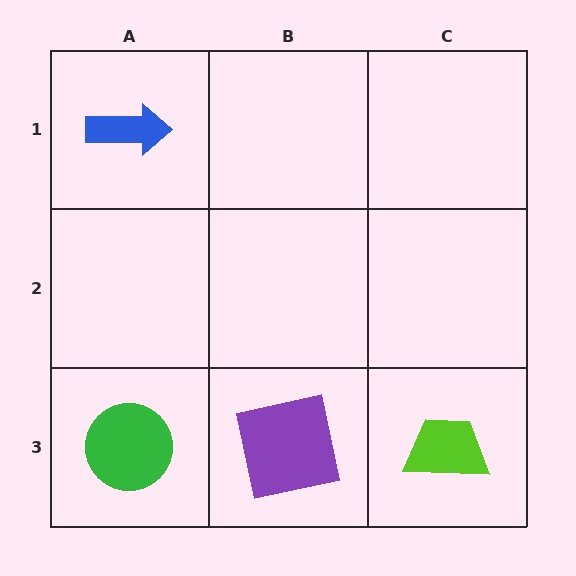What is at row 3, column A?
A green circle.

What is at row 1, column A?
A blue arrow.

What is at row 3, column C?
A lime trapezoid.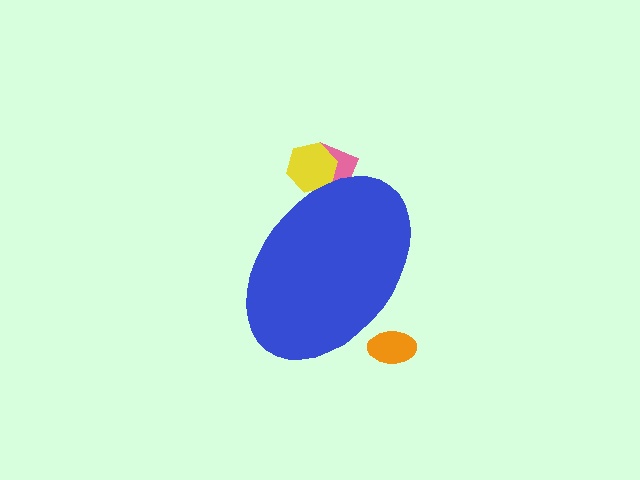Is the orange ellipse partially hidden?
Yes, the orange ellipse is partially hidden behind the blue ellipse.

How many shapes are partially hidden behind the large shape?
3 shapes are partially hidden.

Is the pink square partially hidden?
Yes, the pink square is partially hidden behind the blue ellipse.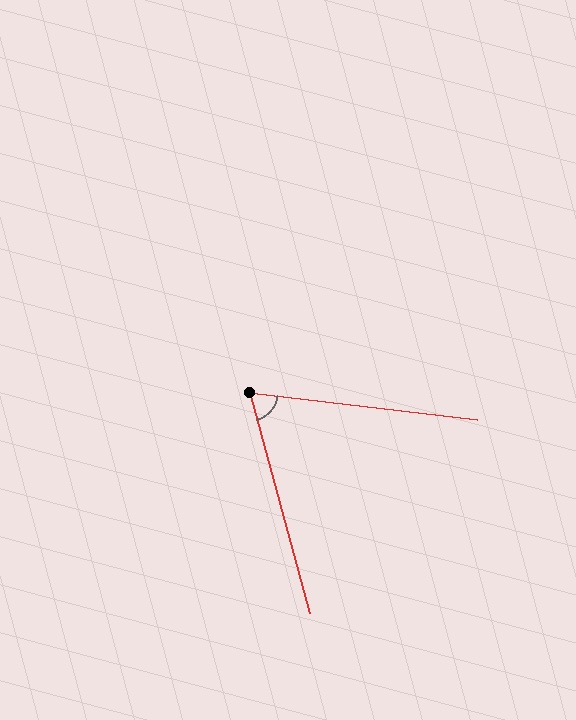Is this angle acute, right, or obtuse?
It is acute.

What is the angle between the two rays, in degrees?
Approximately 68 degrees.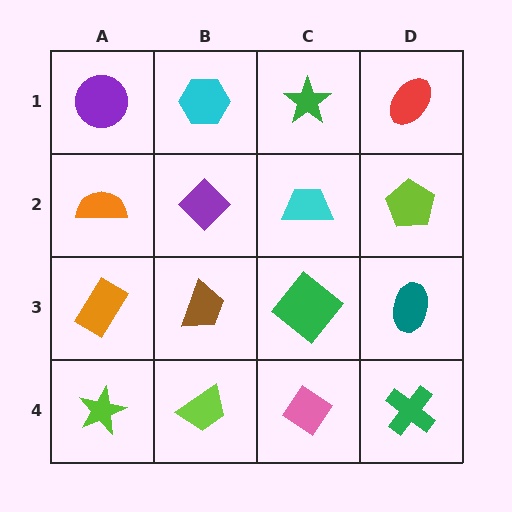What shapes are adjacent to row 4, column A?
An orange rectangle (row 3, column A), a lime trapezoid (row 4, column B).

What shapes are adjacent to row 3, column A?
An orange semicircle (row 2, column A), a lime star (row 4, column A), a brown trapezoid (row 3, column B).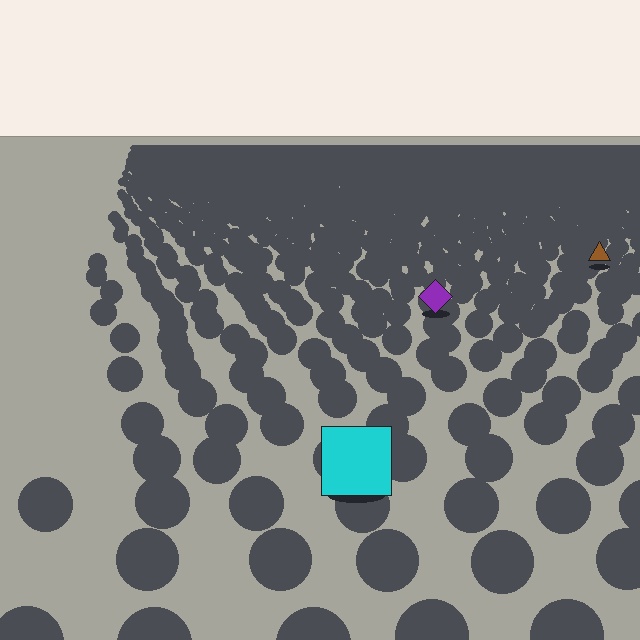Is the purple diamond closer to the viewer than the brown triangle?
Yes. The purple diamond is closer — you can tell from the texture gradient: the ground texture is coarser near it.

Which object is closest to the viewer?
The cyan square is closest. The texture marks near it are larger and more spread out.